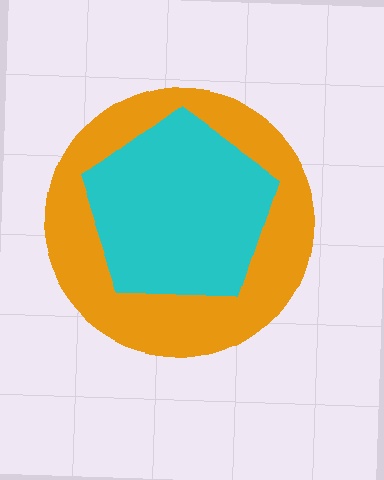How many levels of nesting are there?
2.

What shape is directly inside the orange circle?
The cyan pentagon.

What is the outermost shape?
The orange circle.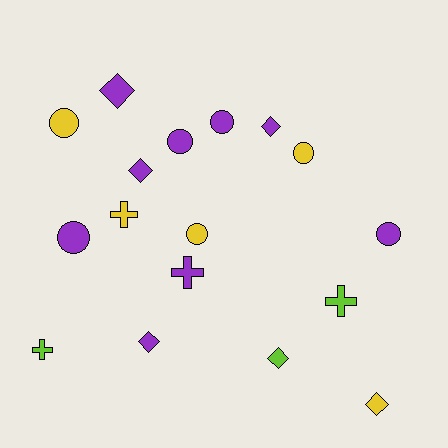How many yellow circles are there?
There are 3 yellow circles.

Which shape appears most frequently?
Circle, with 7 objects.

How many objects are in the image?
There are 17 objects.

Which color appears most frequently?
Purple, with 9 objects.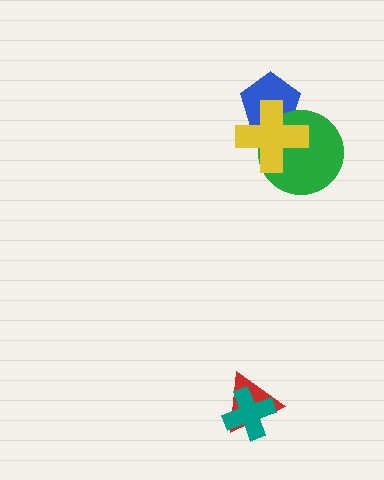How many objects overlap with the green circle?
2 objects overlap with the green circle.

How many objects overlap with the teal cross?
1 object overlaps with the teal cross.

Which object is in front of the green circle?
The yellow cross is in front of the green circle.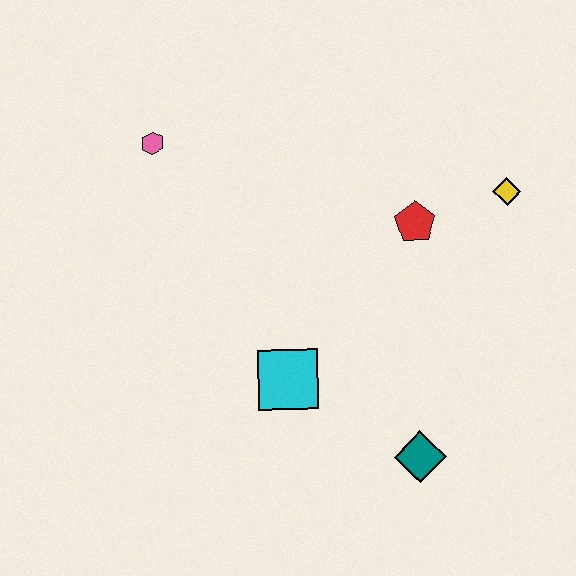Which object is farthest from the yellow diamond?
The pink hexagon is farthest from the yellow diamond.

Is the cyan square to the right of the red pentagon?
No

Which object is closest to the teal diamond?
The cyan square is closest to the teal diamond.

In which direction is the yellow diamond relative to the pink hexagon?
The yellow diamond is to the right of the pink hexagon.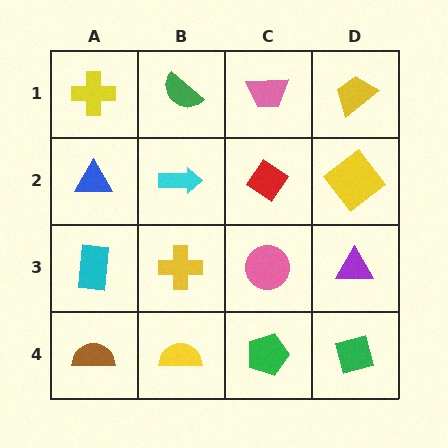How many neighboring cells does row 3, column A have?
3.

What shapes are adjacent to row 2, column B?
A green semicircle (row 1, column B), a yellow cross (row 3, column B), a blue triangle (row 2, column A), a red diamond (row 2, column C).